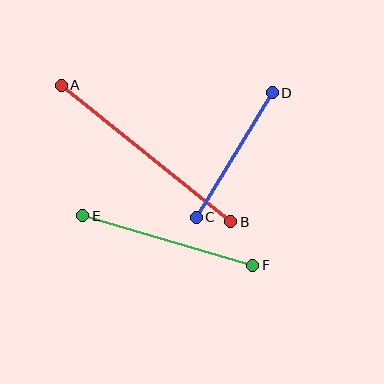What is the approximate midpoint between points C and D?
The midpoint is at approximately (234, 155) pixels.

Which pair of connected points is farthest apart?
Points A and B are farthest apart.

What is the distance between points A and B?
The distance is approximately 217 pixels.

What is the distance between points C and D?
The distance is approximately 146 pixels.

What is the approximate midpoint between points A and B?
The midpoint is at approximately (146, 153) pixels.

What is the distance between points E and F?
The distance is approximately 177 pixels.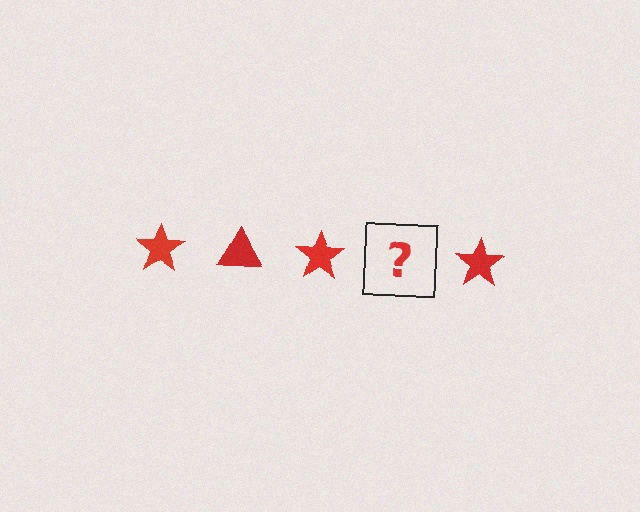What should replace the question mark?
The question mark should be replaced with a red triangle.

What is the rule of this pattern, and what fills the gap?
The rule is that the pattern cycles through star, triangle shapes in red. The gap should be filled with a red triangle.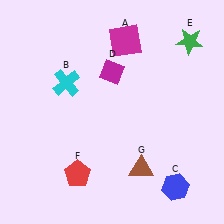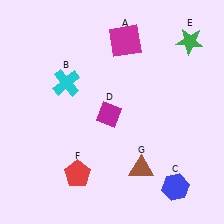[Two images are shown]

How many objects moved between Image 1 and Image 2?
1 object moved between the two images.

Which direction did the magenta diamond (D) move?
The magenta diamond (D) moved down.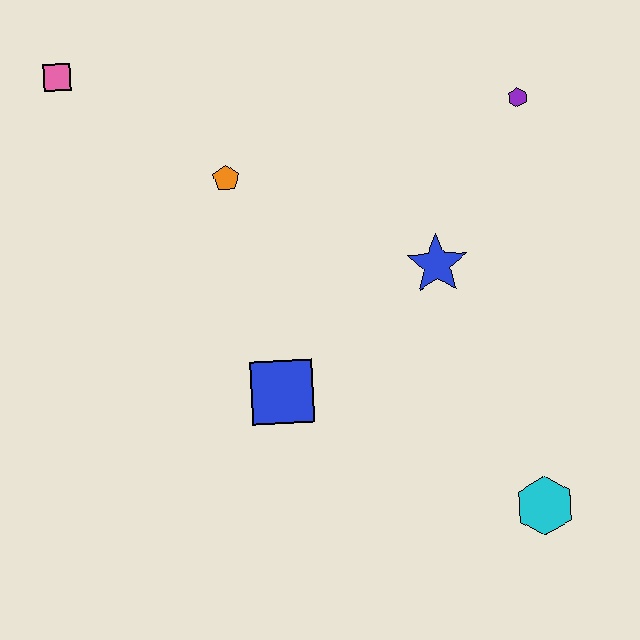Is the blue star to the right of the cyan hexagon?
No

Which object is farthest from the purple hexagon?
The pink square is farthest from the purple hexagon.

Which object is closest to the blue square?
The blue star is closest to the blue square.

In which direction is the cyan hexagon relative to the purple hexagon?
The cyan hexagon is below the purple hexagon.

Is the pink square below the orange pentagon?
No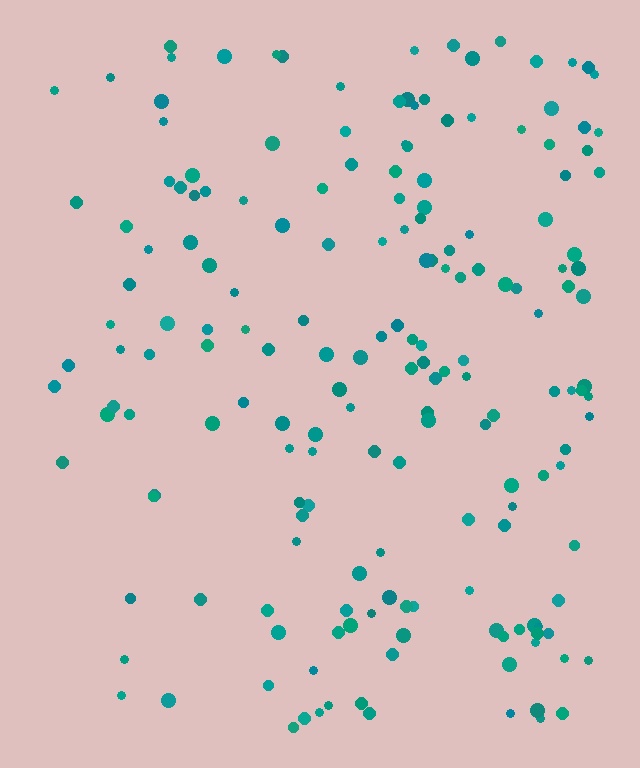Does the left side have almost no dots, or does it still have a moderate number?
Still a moderate number, just noticeably fewer than the right.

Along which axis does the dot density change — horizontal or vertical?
Horizontal.